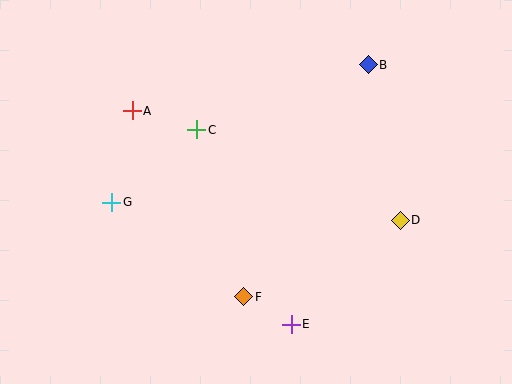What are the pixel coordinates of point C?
Point C is at (197, 130).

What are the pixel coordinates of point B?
Point B is at (368, 65).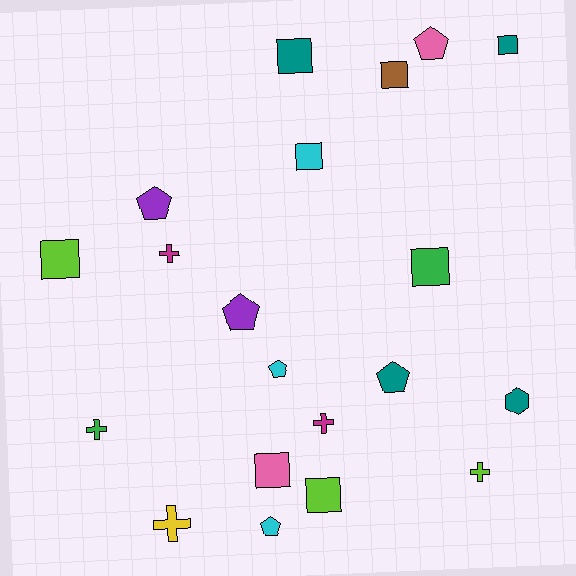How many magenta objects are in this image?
There are 2 magenta objects.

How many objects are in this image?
There are 20 objects.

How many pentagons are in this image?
There are 6 pentagons.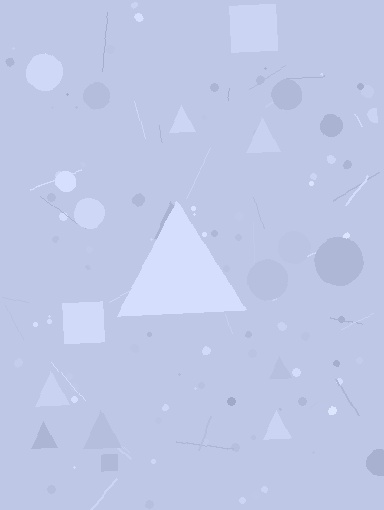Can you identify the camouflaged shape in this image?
The camouflaged shape is a triangle.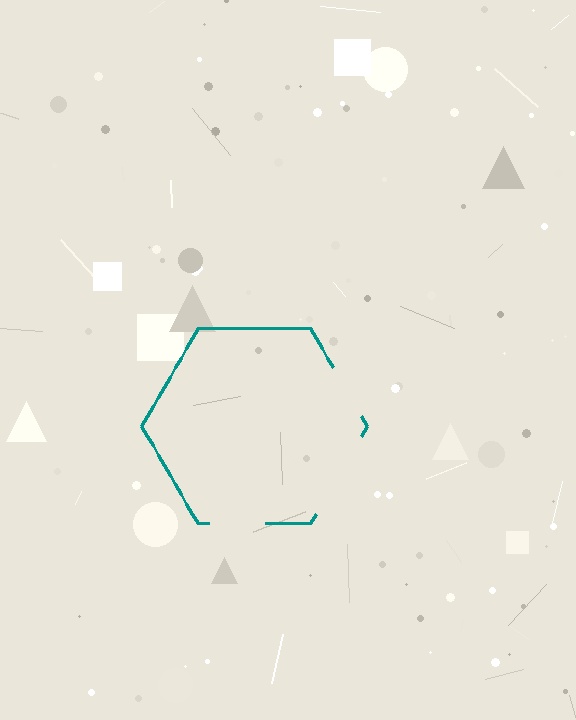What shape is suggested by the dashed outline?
The dashed outline suggests a hexagon.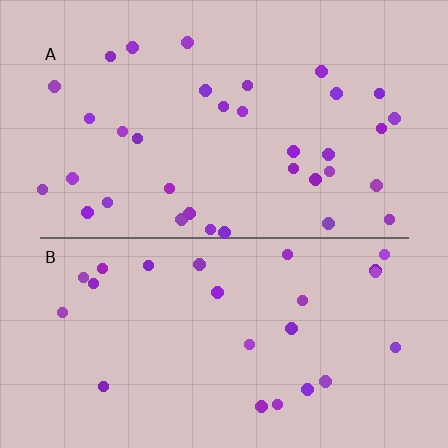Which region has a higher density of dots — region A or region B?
A (the top).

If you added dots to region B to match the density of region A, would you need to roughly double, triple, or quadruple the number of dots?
Approximately double.